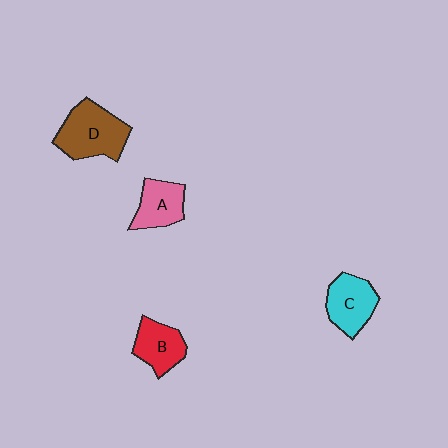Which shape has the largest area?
Shape D (brown).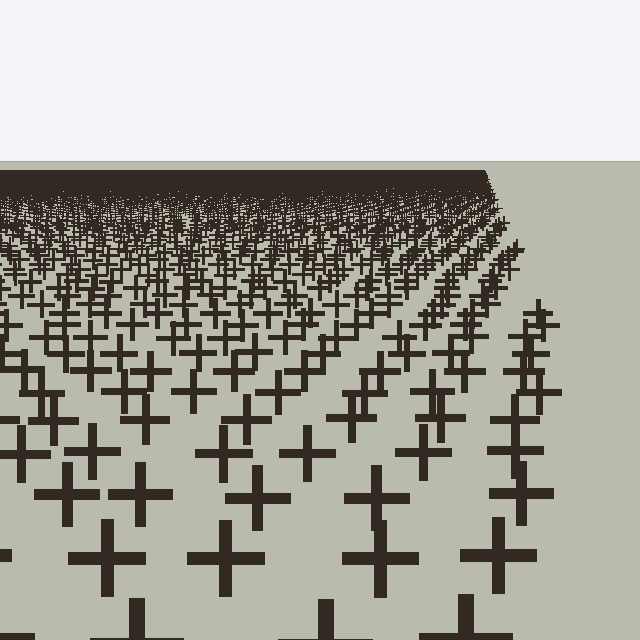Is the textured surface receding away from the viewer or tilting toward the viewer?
The surface is receding away from the viewer. Texture elements get smaller and denser toward the top.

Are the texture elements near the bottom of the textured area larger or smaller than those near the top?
Larger. Near the bottom, elements are closer to the viewer and appear at a bigger on-screen size.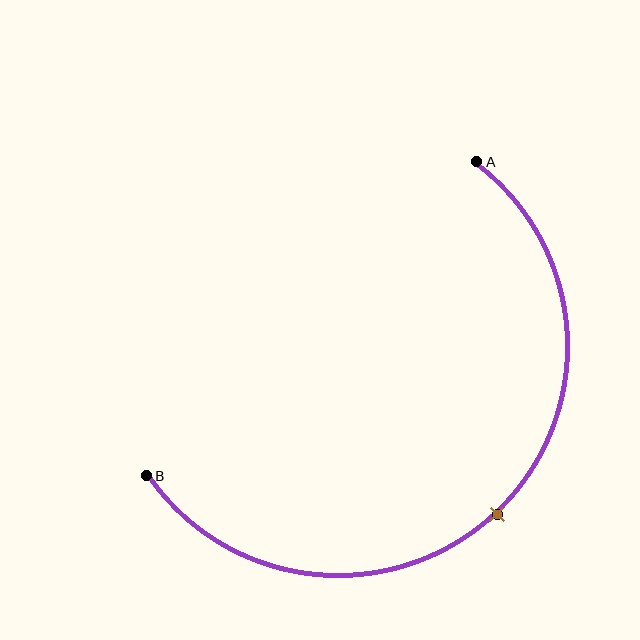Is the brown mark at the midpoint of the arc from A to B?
Yes. The brown mark lies on the arc at equal arc-length from both A and B — it is the arc midpoint.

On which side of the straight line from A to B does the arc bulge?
The arc bulges below and to the right of the straight line connecting A and B.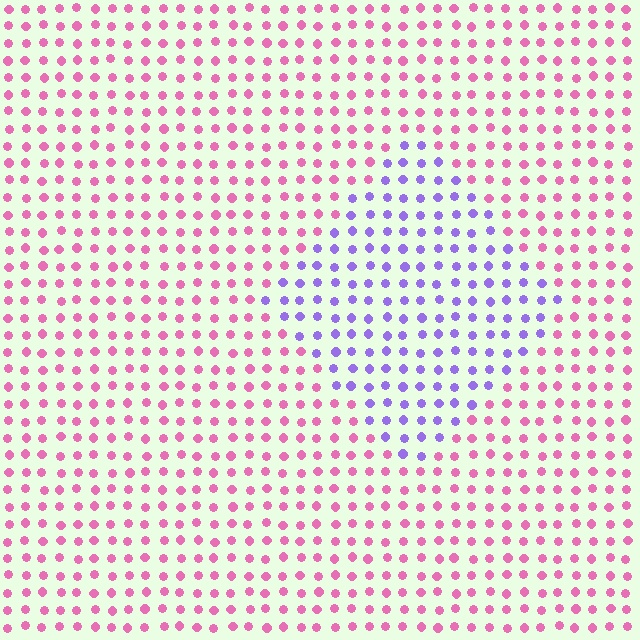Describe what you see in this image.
The image is filled with small pink elements in a uniform arrangement. A diamond-shaped region is visible where the elements are tinted to a slightly different hue, forming a subtle color boundary.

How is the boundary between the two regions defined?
The boundary is defined purely by a slight shift in hue (about 63 degrees). Spacing, size, and orientation are identical on both sides.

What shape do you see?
I see a diamond.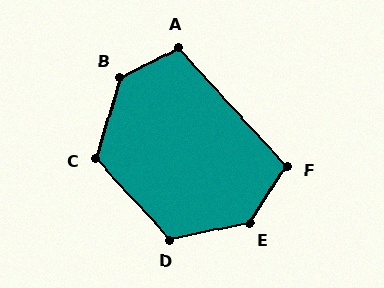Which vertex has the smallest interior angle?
F, at approximately 104 degrees.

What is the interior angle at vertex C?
Approximately 120 degrees (obtuse).